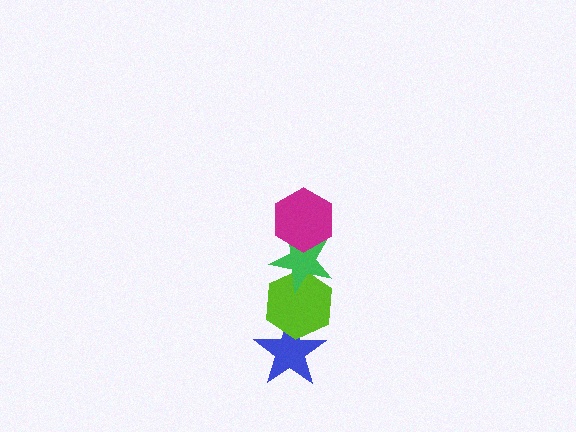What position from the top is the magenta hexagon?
The magenta hexagon is 1st from the top.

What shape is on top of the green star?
The magenta hexagon is on top of the green star.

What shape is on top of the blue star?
The lime hexagon is on top of the blue star.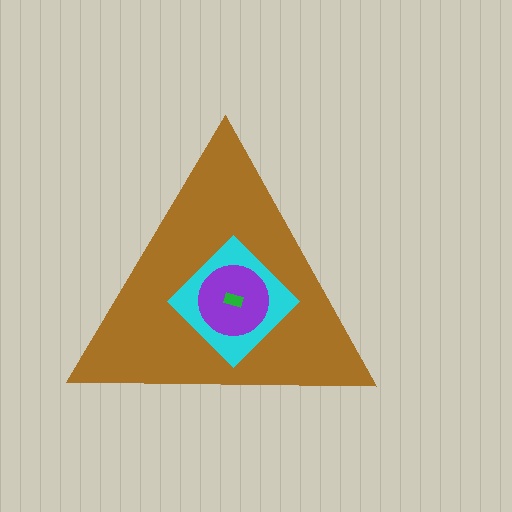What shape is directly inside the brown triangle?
The cyan diamond.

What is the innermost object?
The green rectangle.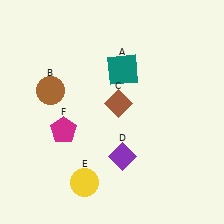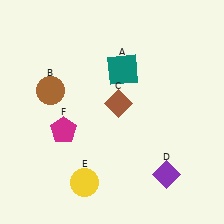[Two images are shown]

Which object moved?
The purple diamond (D) moved right.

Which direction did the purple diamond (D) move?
The purple diamond (D) moved right.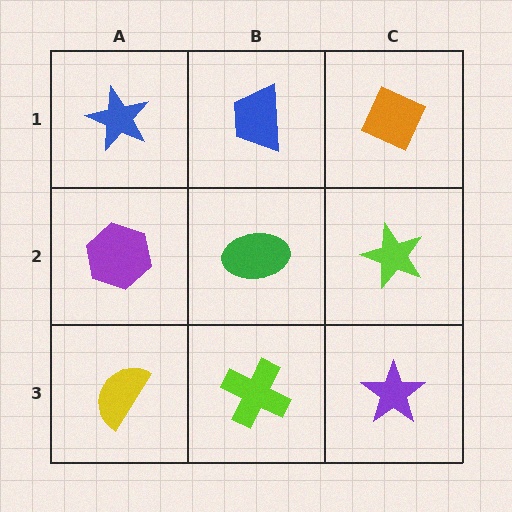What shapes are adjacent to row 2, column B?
A blue trapezoid (row 1, column B), a lime cross (row 3, column B), a purple hexagon (row 2, column A), a lime star (row 2, column C).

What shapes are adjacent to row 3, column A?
A purple hexagon (row 2, column A), a lime cross (row 3, column B).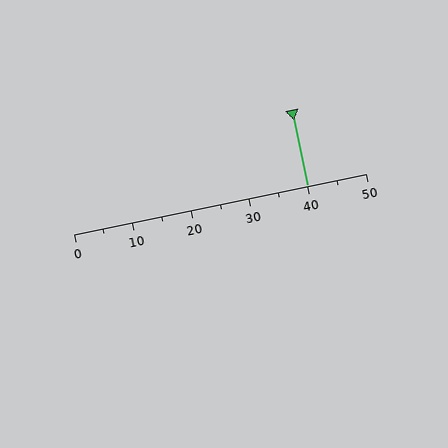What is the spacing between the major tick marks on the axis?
The major ticks are spaced 10 apart.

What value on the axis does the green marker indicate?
The marker indicates approximately 40.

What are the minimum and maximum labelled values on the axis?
The axis runs from 0 to 50.